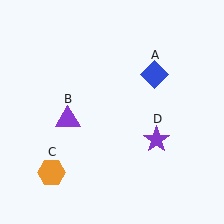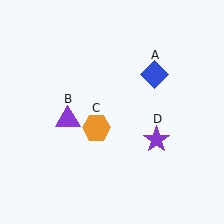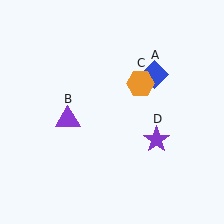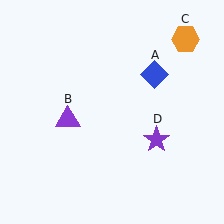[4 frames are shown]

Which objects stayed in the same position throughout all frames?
Blue diamond (object A) and purple triangle (object B) and purple star (object D) remained stationary.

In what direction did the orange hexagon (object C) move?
The orange hexagon (object C) moved up and to the right.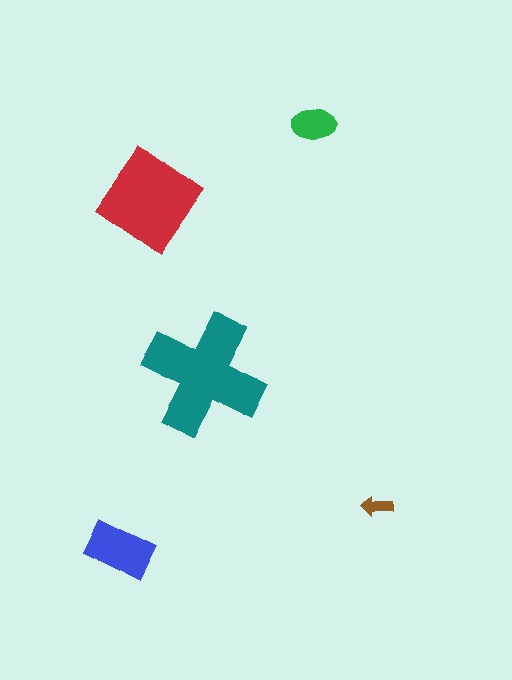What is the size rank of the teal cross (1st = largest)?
1st.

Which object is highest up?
The green ellipse is topmost.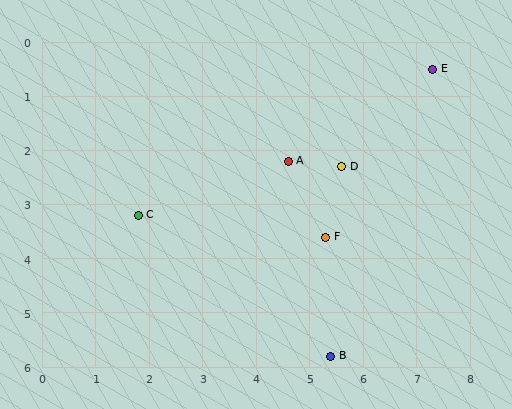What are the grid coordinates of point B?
Point B is at approximately (5.4, 5.8).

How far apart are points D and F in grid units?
Points D and F are about 1.3 grid units apart.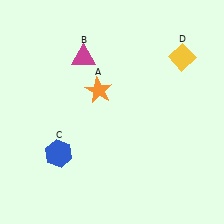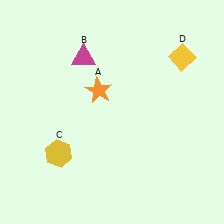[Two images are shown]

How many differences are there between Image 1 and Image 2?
There is 1 difference between the two images.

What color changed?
The hexagon (C) changed from blue in Image 1 to yellow in Image 2.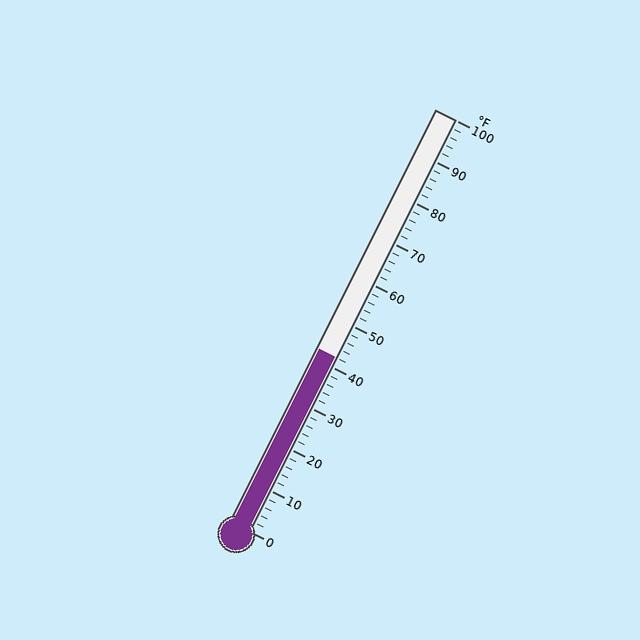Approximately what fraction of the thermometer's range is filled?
The thermometer is filled to approximately 40% of its range.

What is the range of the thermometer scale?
The thermometer scale ranges from 0°F to 100°F.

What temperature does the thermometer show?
The thermometer shows approximately 42°F.